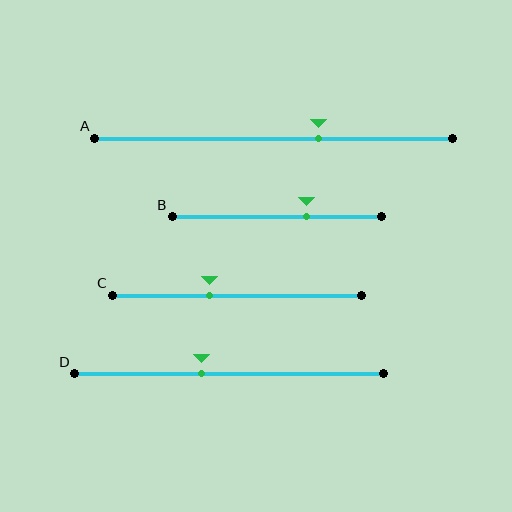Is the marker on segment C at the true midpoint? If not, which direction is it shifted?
No, the marker on segment C is shifted to the left by about 11% of the segment length.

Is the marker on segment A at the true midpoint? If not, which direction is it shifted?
No, the marker on segment A is shifted to the right by about 13% of the segment length.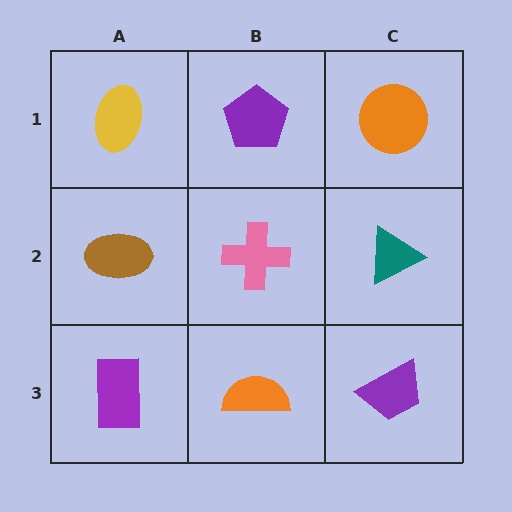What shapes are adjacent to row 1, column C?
A teal triangle (row 2, column C), a purple pentagon (row 1, column B).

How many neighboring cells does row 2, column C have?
3.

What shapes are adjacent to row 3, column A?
A brown ellipse (row 2, column A), an orange semicircle (row 3, column B).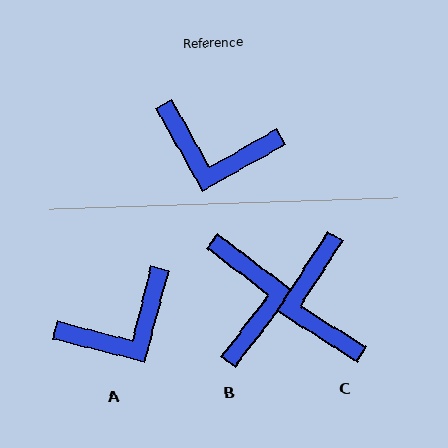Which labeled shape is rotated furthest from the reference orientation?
B, about 113 degrees away.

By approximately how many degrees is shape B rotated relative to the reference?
Approximately 113 degrees counter-clockwise.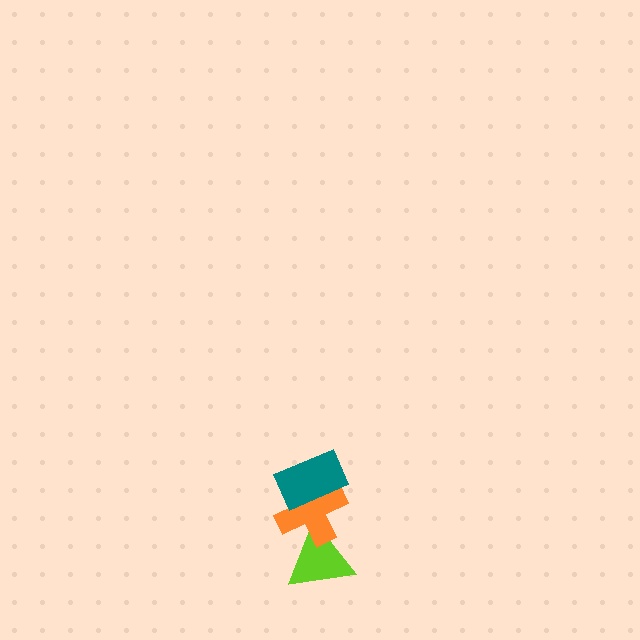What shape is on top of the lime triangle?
The orange cross is on top of the lime triangle.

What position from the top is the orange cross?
The orange cross is 2nd from the top.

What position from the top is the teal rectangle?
The teal rectangle is 1st from the top.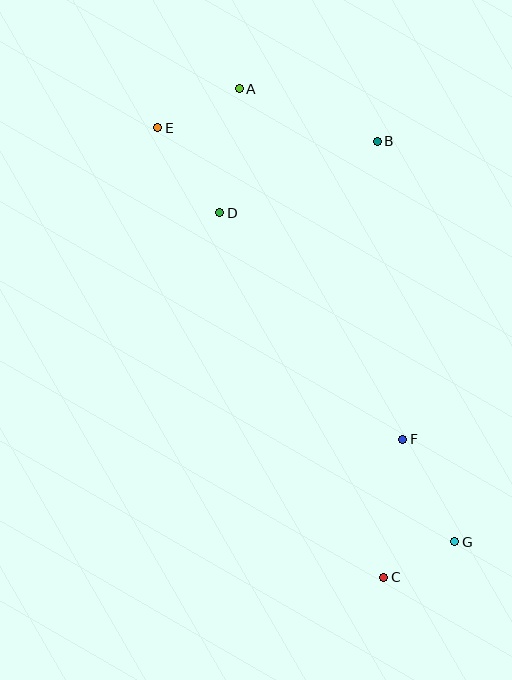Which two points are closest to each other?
Points C and G are closest to each other.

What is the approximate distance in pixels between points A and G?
The distance between A and G is approximately 502 pixels.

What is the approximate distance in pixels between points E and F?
The distance between E and F is approximately 397 pixels.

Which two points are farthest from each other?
Points E and G are farthest from each other.